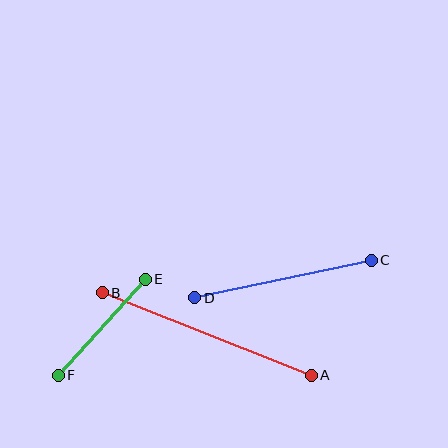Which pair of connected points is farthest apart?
Points A and B are farthest apart.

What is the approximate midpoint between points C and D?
The midpoint is at approximately (283, 279) pixels.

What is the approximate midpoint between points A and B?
The midpoint is at approximately (207, 334) pixels.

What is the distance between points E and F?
The distance is approximately 130 pixels.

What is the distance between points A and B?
The distance is approximately 225 pixels.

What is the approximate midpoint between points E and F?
The midpoint is at approximately (102, 327) pixels.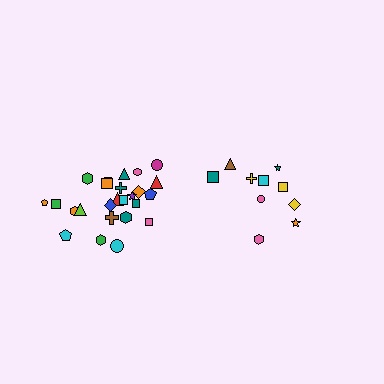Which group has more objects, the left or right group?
The left group.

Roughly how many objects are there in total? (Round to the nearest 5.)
Roughly 35 objects in total.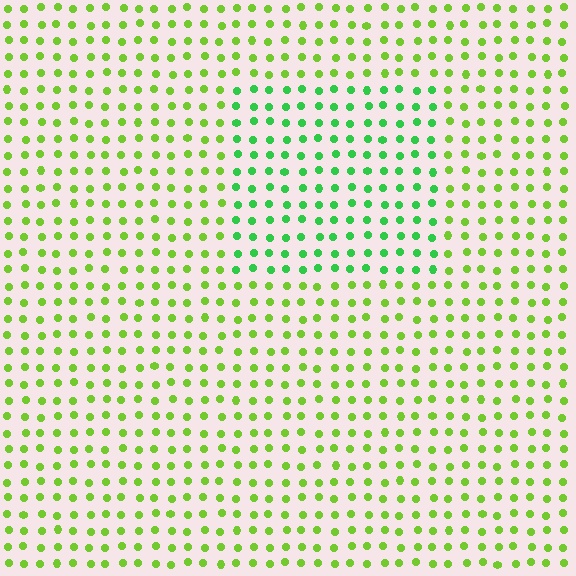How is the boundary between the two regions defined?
The boundary is defined purely by a slight shift in hue (about 35 degrees). Spacing, size, and orientation are identical on both sides.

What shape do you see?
I see a rectangle.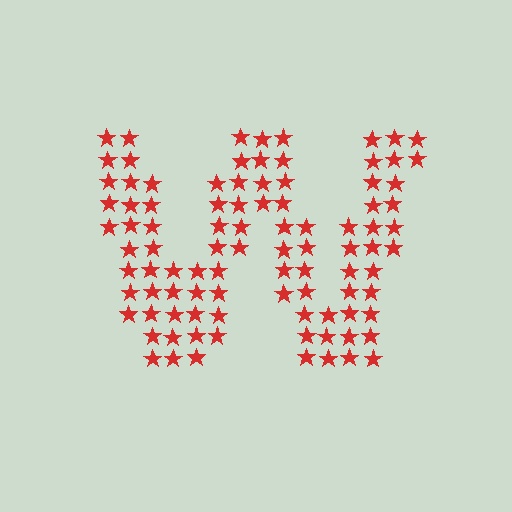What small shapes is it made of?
It is made of small stars.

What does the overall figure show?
The overall figure shows the letter W.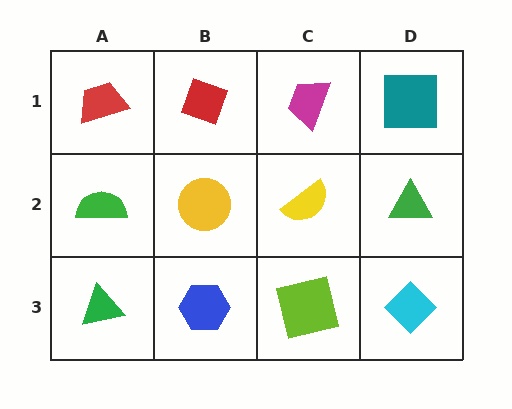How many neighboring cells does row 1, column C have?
3.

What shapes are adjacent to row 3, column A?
A green semicircle (row 2, column A), a blue hexagon (row 3, column B).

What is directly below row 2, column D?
A cyan diamond.